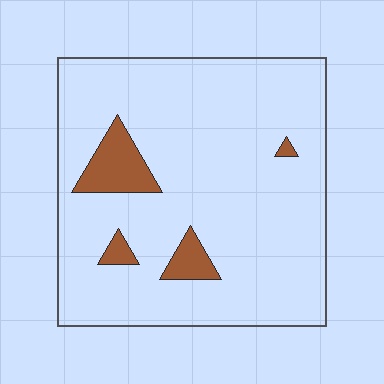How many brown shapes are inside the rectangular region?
4.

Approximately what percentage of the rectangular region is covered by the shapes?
Approximately 10%.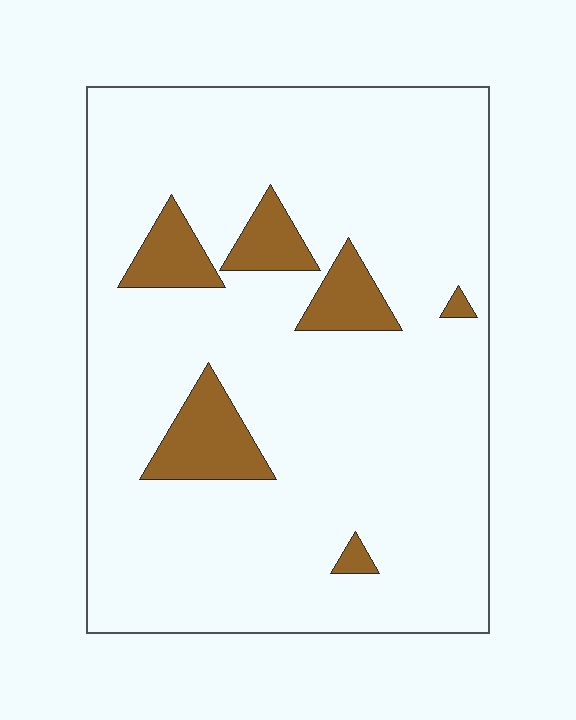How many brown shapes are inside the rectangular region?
6.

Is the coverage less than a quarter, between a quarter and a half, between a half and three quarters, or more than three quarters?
Less than a quarter.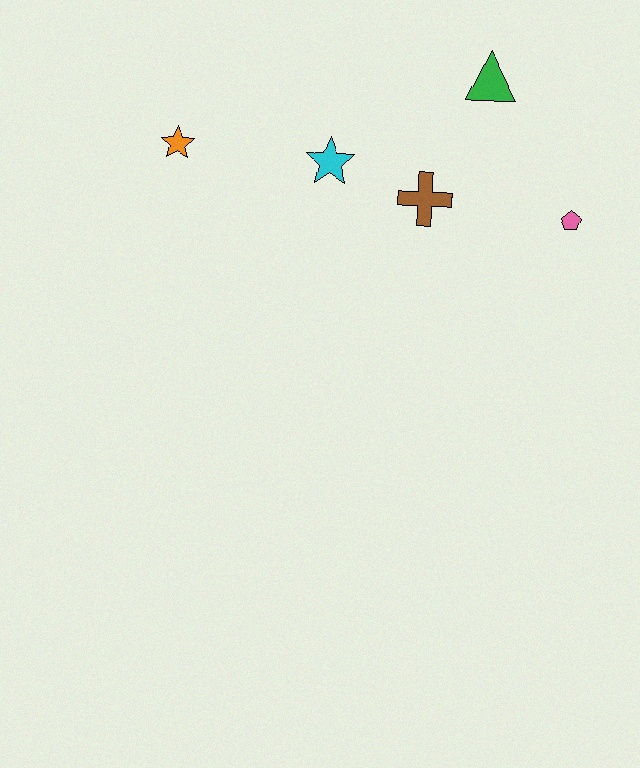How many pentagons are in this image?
There is 1 pentagon.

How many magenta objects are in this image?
There are no magenta objects.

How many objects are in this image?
There are 5 objects.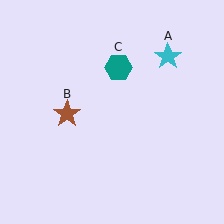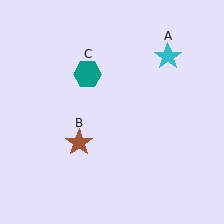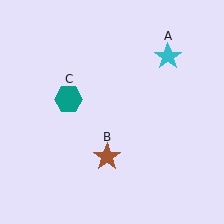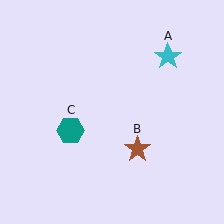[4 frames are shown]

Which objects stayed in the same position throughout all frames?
Cyan star (object A) remained stationary.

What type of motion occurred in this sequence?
The brown star (object B), teal hexagon (object C) rotated counterclockwise around the center of the scene.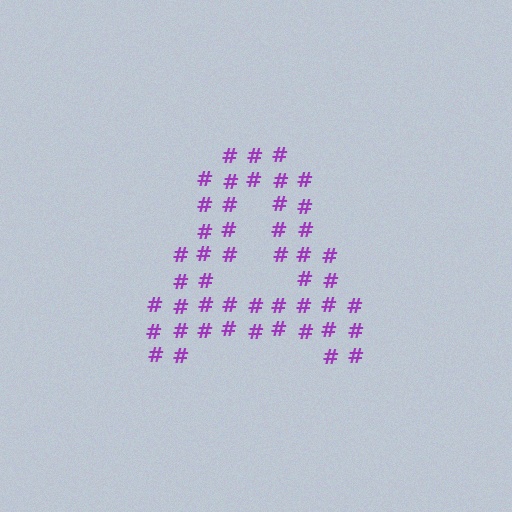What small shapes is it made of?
It is made of small hash symbols.